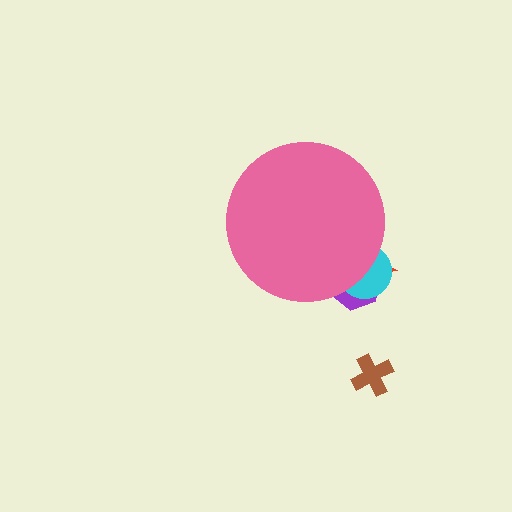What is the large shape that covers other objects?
A pink circle.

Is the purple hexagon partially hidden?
Yes, the purple hexagon is partially hidden behind the pink circle.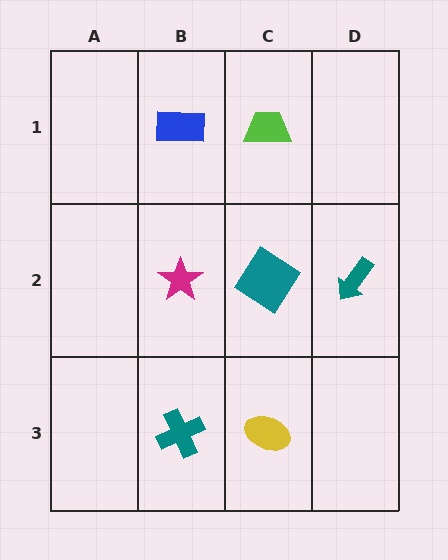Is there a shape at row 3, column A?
No, that cell is empty.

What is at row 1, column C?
A lime trapezoid.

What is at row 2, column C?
A teal diamond.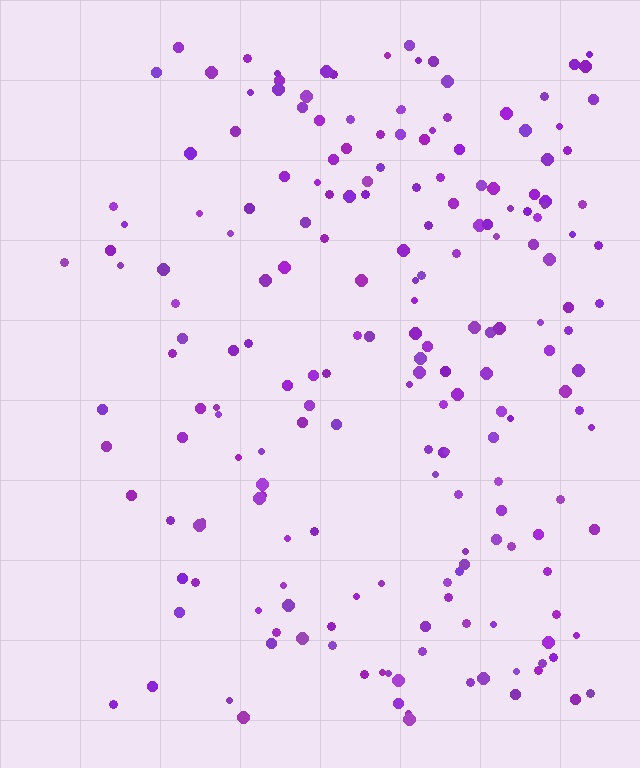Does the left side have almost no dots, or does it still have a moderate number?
Still a moderate number, just noticeably fewer than the right.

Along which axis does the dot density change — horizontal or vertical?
Horizontal.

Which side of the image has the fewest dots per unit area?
The left.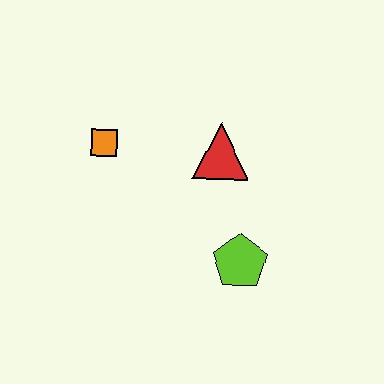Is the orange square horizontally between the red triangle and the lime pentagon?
No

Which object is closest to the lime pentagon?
The red triangle is closest to the lime pentagon.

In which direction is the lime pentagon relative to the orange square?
The lime pentagon is to the right of the orange square.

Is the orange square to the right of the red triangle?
No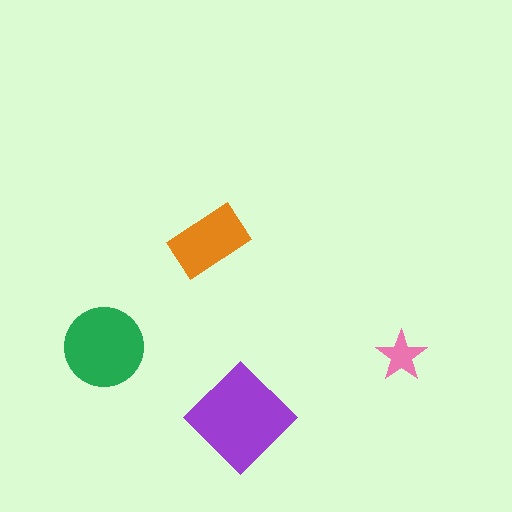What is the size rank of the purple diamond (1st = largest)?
1st.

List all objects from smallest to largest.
The pink star, the orange rectangle, the green circle, the purple diamond.